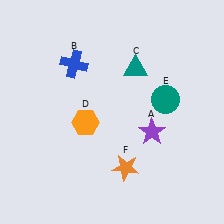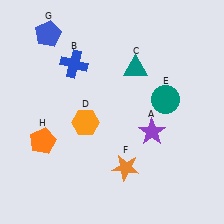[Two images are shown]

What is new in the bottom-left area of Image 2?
An orange pentagon (H) was added in the bottom-left area of Image 2.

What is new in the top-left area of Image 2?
A blue pentagon (G) was added in the top-left area of Image 2.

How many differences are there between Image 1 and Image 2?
There are 2 differences between the two images.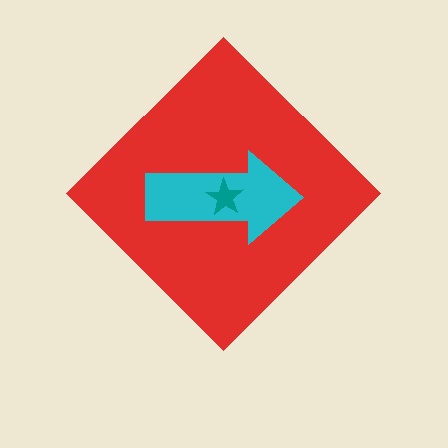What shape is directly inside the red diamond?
The cyan arrow.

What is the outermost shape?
The red diamond.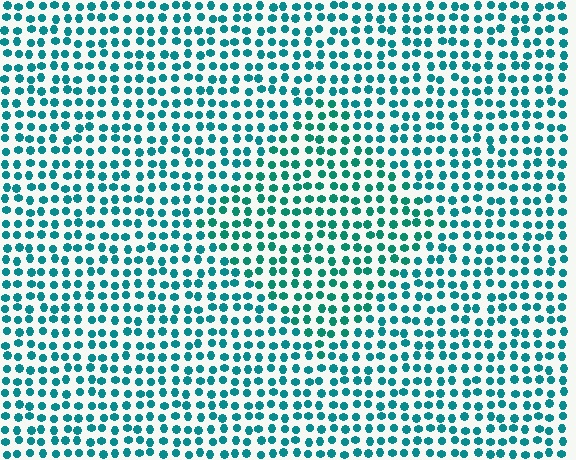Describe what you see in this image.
The image is filled with small teal elements in a uniform arrangement. A diamond-shaped region is visible where the elements are tinted to a slightly different hue, forming a subtle color boundary.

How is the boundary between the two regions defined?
The boundary is defined purely by a slight shift in hue (about 16 degrees). Spacing, size, and orientation are identical on both sides.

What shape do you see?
I see a diamond.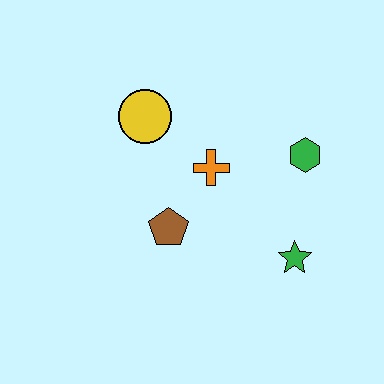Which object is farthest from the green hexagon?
The yellow circle is farthest from the green hexagon.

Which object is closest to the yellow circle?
The orange cross is closest to the yellow circle.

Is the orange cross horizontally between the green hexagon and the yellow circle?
Yes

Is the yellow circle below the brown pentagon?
No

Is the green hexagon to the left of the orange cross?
No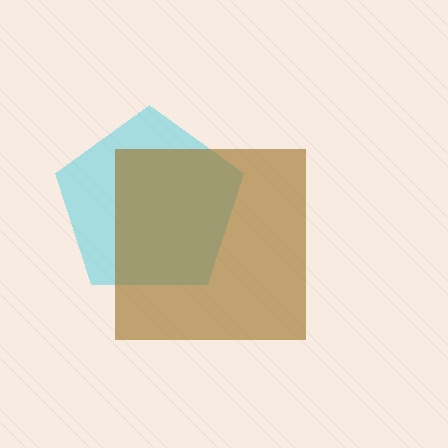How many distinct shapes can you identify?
There are 2 distinct shapes: a cyan pentagon, a brown square.